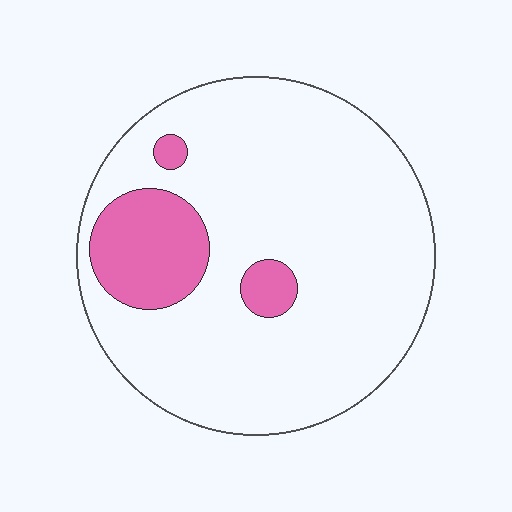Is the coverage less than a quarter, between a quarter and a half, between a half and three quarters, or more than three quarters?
Less than a quarter.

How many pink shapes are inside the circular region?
3.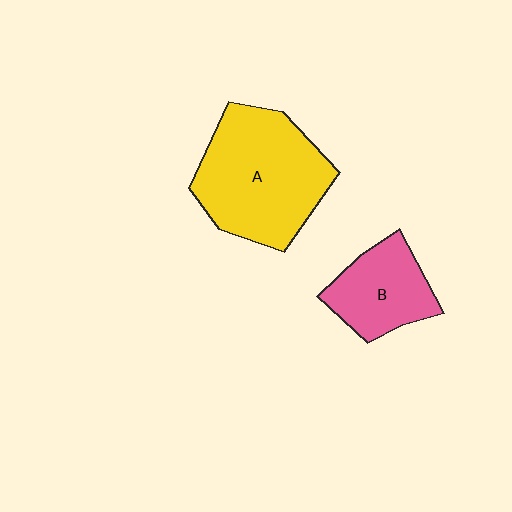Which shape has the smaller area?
Shape B (pink).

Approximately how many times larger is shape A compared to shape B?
Approximately 1.8 times.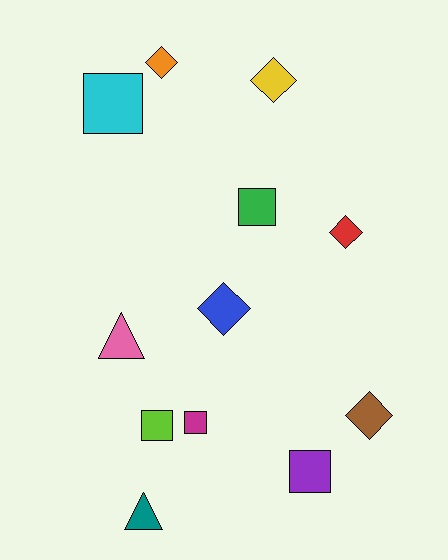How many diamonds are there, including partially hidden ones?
There are 5 diamonds.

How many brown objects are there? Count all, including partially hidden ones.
There is 1 brown object.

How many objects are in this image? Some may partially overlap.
There are 12 objects.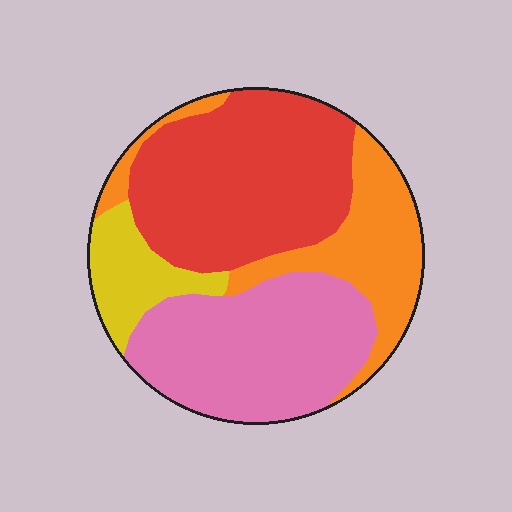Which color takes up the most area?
Red, at roughly 35%.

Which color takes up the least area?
Yellow, at roughly 10%.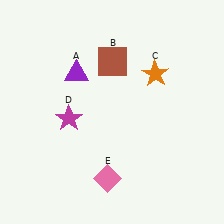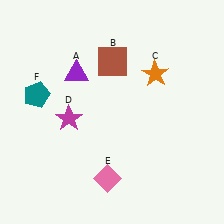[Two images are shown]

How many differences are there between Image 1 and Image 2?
There is 1 difference between the two images.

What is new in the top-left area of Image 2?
A teal pentagon (F) was added in the top-left area of Image 2.